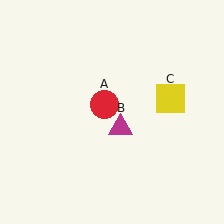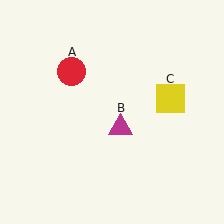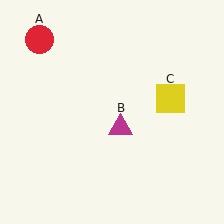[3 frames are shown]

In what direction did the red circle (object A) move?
The red circle (object A) moved up and to the left.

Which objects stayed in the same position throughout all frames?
Magenta triangle (object B) and yellow square (object C) remained stationary.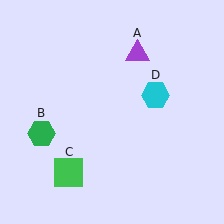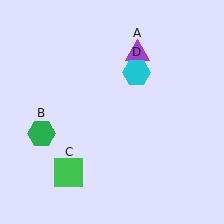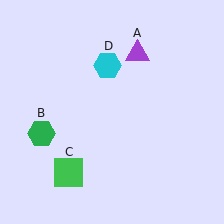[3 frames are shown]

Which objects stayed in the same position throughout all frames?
Purple triangle (object A) and green hexagon (object B) and green square (object C) remained stationary.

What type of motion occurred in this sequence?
The cyan hexagon (object D) rotated counterclockwise around the center of the scene.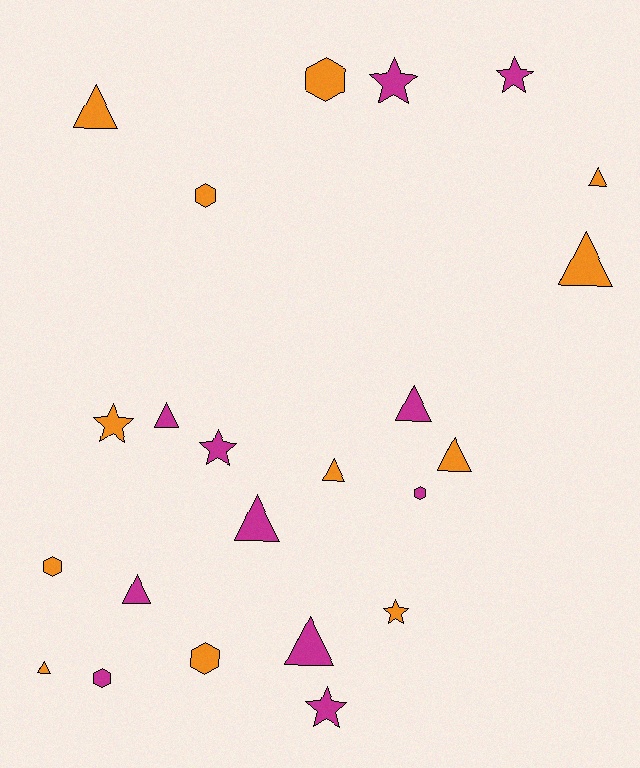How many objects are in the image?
There are 23 objects.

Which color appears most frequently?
Orange, with 12 objects.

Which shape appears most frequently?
Triangle, with 11 objects.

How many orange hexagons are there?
There are 4 orange hexagons.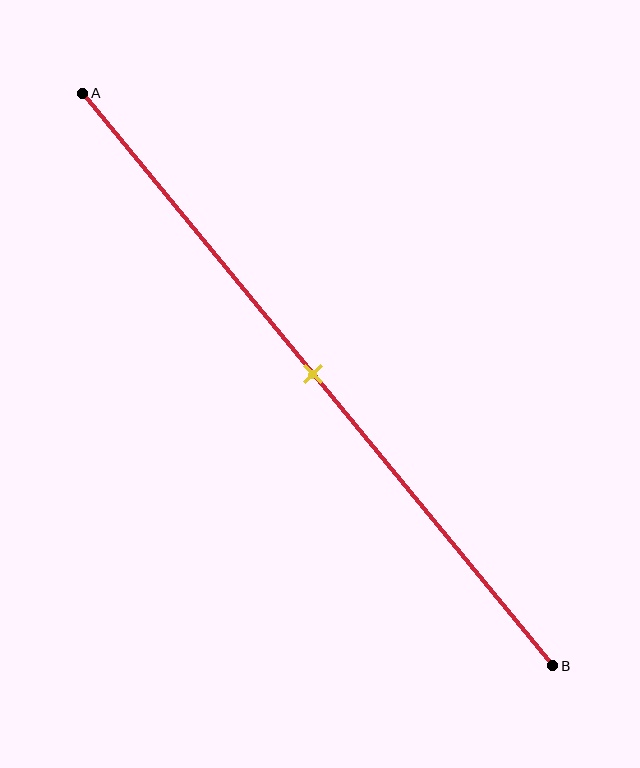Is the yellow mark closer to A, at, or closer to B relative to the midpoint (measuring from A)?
The yellow mark is approximately at the midpoint of segment AB.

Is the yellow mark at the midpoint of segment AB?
Yes, the mark is approximately at the midpoint.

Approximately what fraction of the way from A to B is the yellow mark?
The yellow mark is approximately 50% of the way from A to B.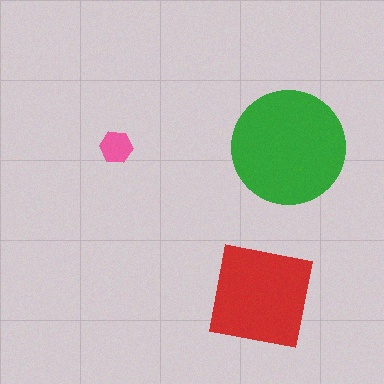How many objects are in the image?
There are 3 objects in the image.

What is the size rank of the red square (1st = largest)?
2nd.